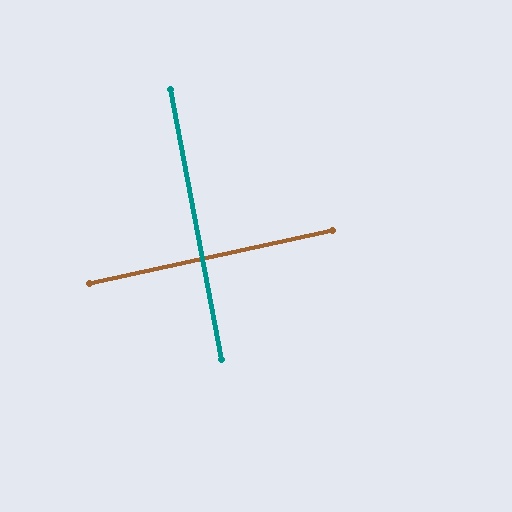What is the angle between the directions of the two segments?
Approximately 88 degrees.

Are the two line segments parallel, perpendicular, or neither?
Perpendicular — they meet at approximately 88°.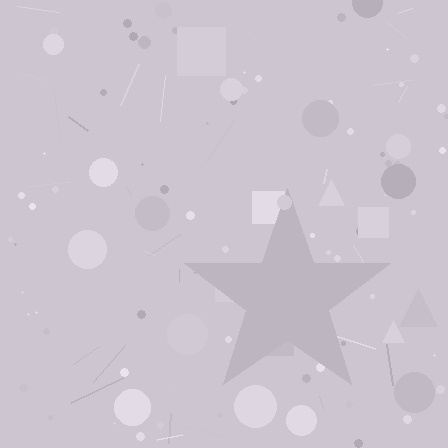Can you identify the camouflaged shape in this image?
The camouflaged shape is a star.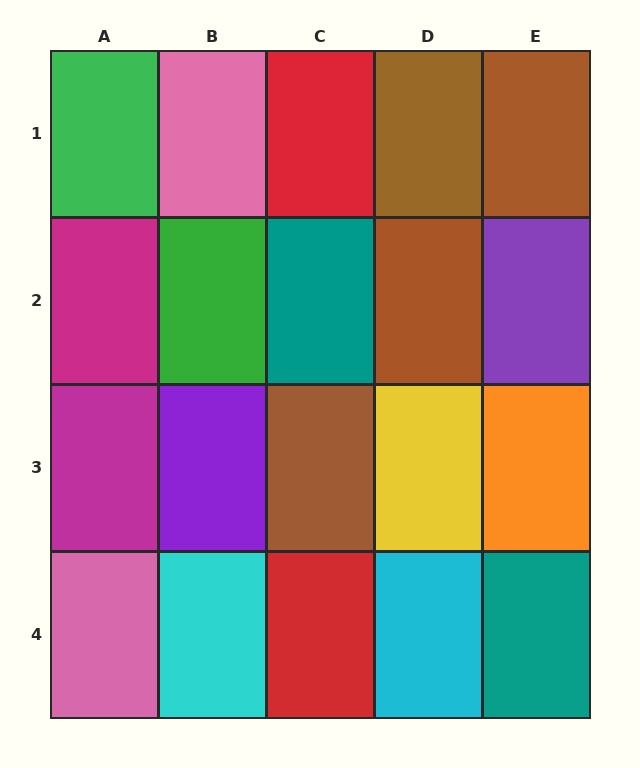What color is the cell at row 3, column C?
Brown.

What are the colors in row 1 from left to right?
Green, pink, red, brown, brown.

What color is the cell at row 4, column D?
Cyan.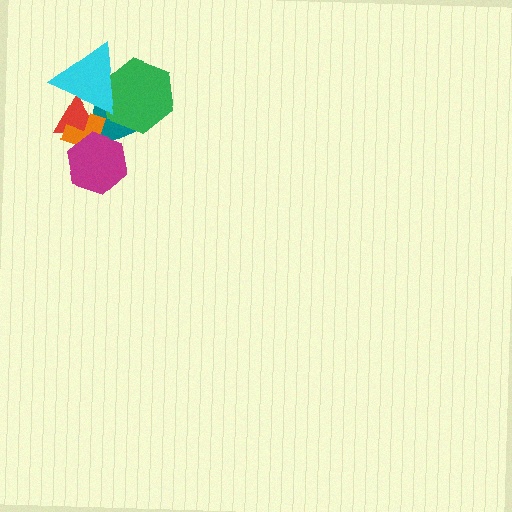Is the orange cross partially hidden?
Yes, it is partially covered by another shape.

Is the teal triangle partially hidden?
Yes, it is partially covered by another shape.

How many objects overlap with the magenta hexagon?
3 objects overlap with the magenta hexagon.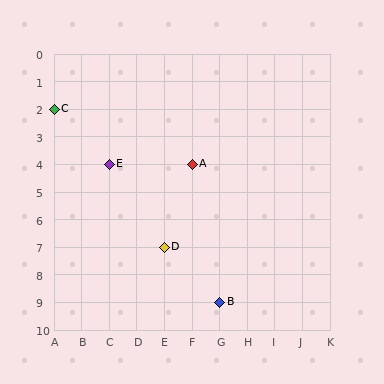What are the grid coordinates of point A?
Point A is at grid coordinates (F, 4).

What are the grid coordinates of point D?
Point D is at grid coordinates (E, 7).